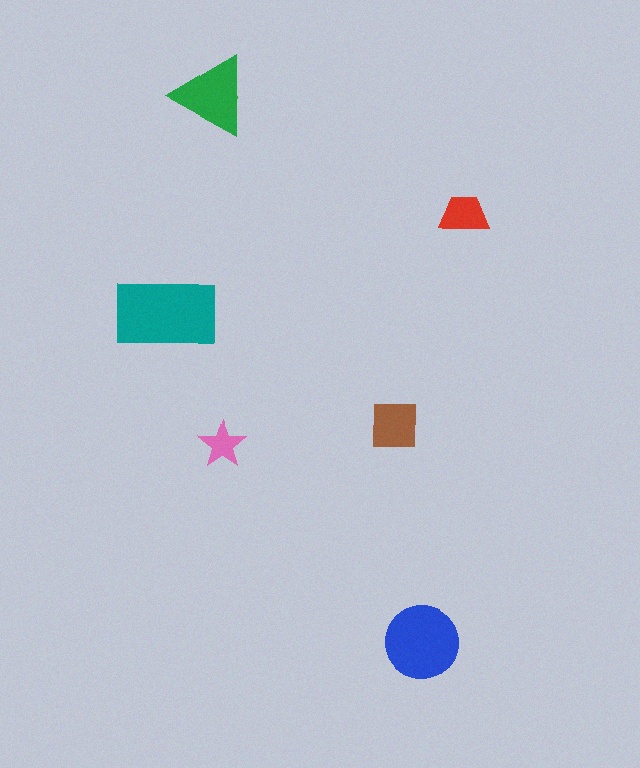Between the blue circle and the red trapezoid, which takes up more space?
The blue circle.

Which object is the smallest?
The pink star.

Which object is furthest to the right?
The red trapezoid is rightmost.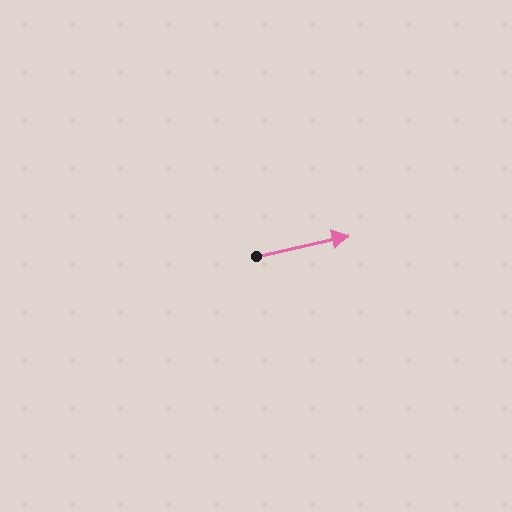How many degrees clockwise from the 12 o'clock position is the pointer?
Approximately 77 degrees.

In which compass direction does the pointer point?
East.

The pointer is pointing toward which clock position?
Roughly 3 o'clock.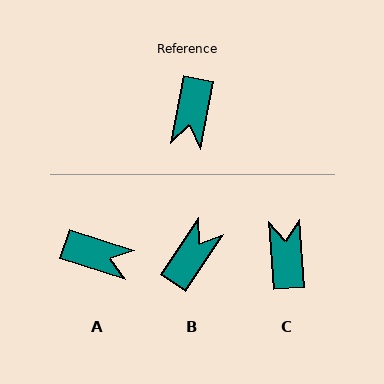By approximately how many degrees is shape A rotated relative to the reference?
Approximately 83 degrees counter-clockwise.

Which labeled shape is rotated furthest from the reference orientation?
C, about 165 degrees away.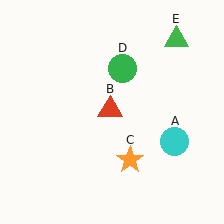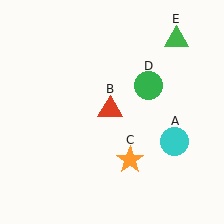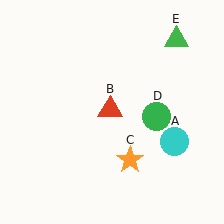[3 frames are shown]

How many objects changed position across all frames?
1 object changed position: green circle (object D).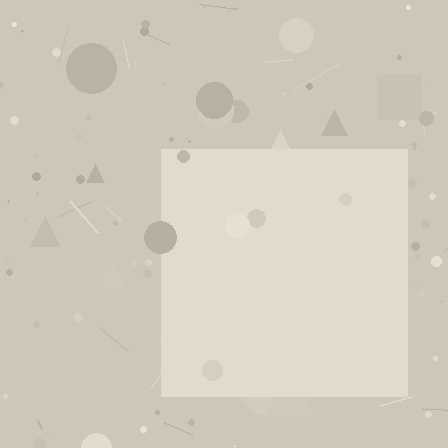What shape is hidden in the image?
A square is hidden in the image.